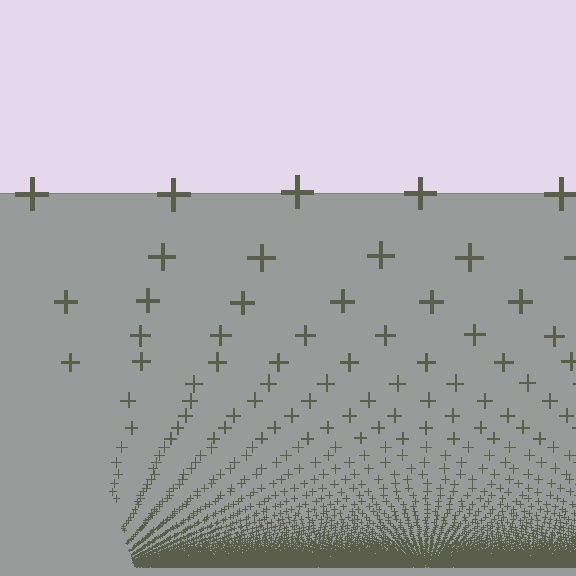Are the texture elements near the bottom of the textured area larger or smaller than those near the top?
Smaller. The gradient is inverted — elements near the bottom are smaller and denser.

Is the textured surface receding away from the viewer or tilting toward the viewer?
The surface appears to tilt toward the viewer. Texture elements get larger and sparser toward the top.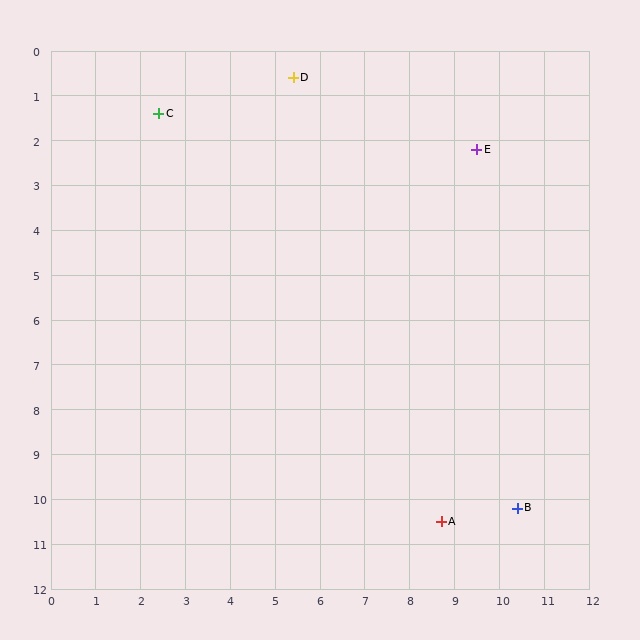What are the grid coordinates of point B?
Point B is at approximately (10.4, 10.2).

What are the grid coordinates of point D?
Point D is at approximately (5.4, 0.6).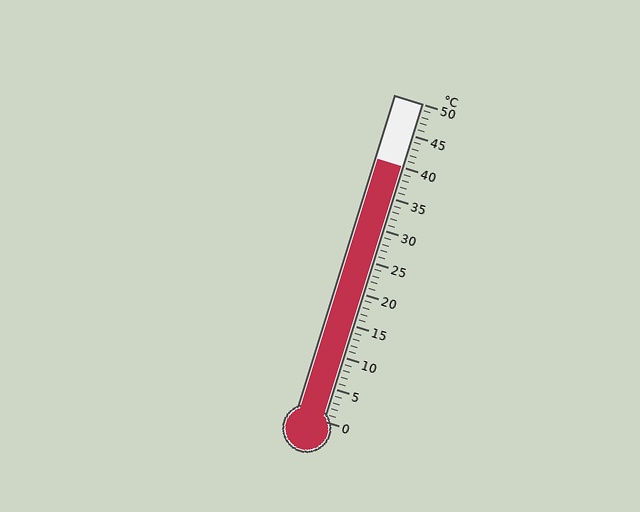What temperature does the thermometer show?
The thermometer shows approximately 40°C.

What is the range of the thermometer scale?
The thermometer scale ranges from 0°C to 50°C.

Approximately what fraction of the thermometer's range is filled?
The thermometer is filled to approximately 80% of its range.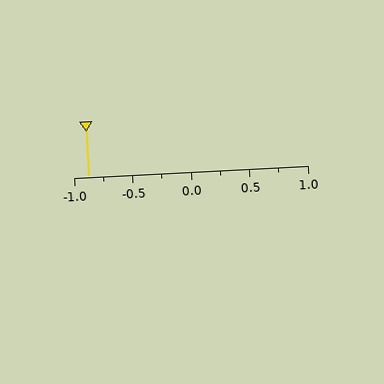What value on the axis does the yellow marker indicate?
The marker indicates approximately -0.88.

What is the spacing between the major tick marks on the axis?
The major ticks are spaced 0.5 apart.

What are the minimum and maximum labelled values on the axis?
The axis runs from -1.0 to 1.0.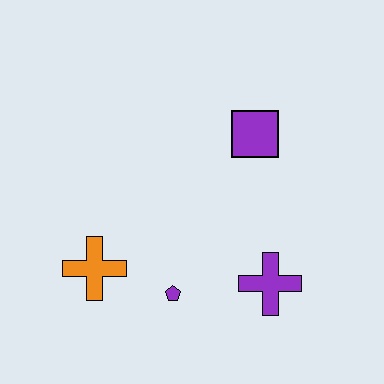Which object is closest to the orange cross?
The purple pentagon is closest to the orange cross.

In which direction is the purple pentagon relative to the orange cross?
The purple pentagon is to the right of the orange cross.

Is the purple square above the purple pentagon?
Yes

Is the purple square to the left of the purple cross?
Yes